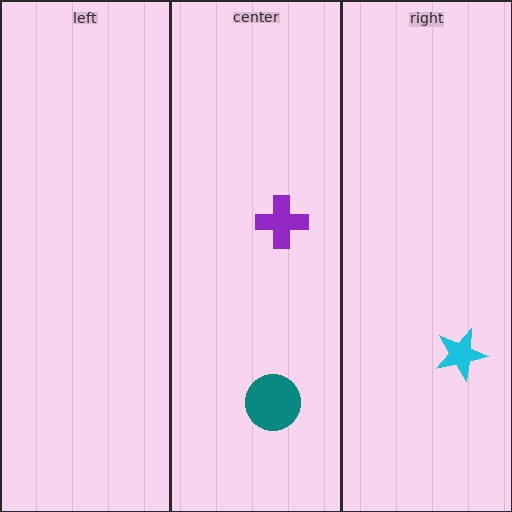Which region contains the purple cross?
The center region.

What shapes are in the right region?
The cyan star.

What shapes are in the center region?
The teal circle, the purple cross.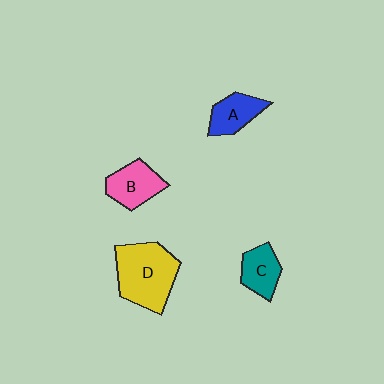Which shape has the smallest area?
Shape C (teal).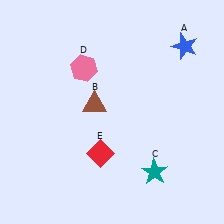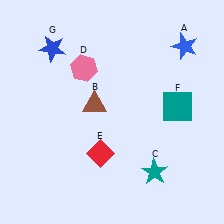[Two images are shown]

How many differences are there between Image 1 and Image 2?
There are 2 differences between the two images.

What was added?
A teal square (F), a blue star (G) were added in Image 2.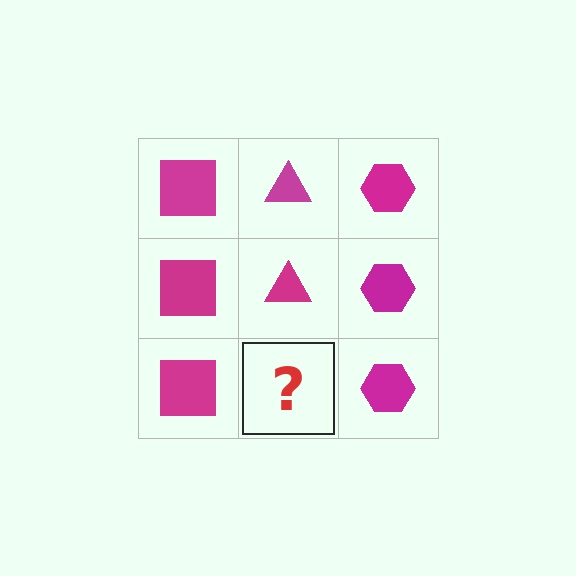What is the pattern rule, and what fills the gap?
The rule is that each column has a consistent shape. The gap should be filled with a magenta triangle.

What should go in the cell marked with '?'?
The missing cell should contain a magenta triangle.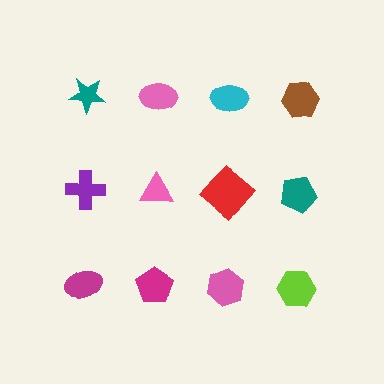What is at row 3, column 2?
A magenta pentagon.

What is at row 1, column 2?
A pink ellipse.